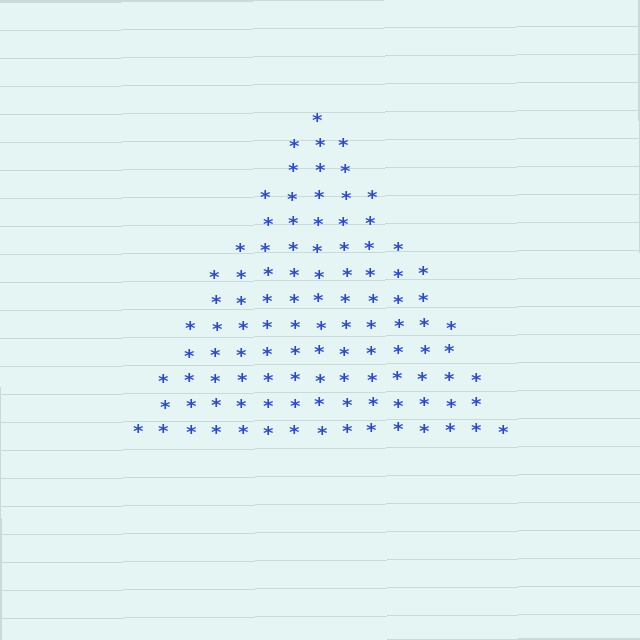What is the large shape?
The large shape is a triangle.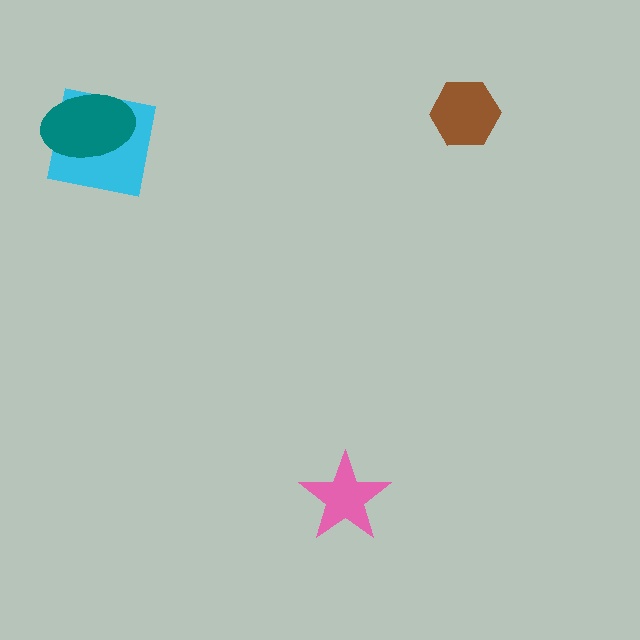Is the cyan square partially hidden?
Yes, it is partially covered by another shape.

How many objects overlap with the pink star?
0 objects overlap with the pink star.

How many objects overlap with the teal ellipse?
1 object overlaps with the teal ellipse.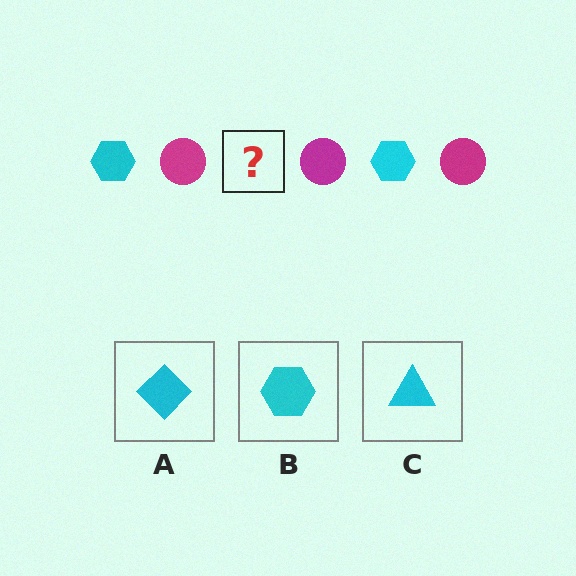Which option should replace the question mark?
Option B.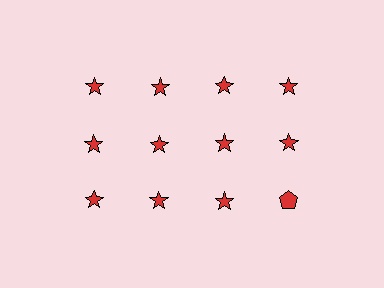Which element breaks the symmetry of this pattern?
The red pentagon in the third row, second from right column breaks the symmetry. All other shapes are red stars.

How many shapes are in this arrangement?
There are 12 shapes arranged in a grid pattern.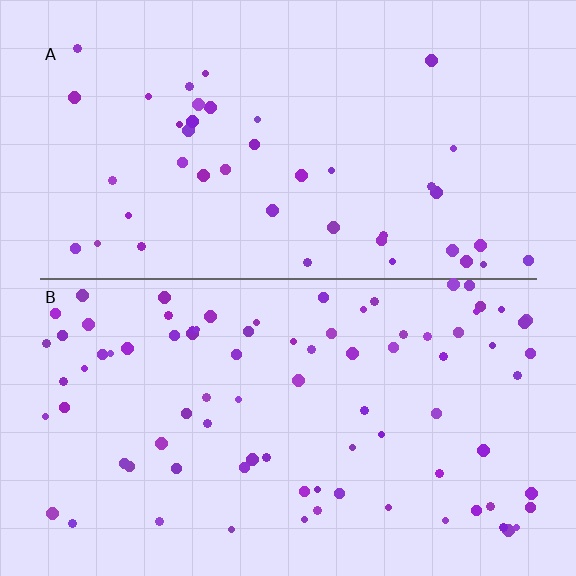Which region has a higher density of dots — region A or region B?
B (the bottom).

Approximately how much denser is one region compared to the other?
Approximately 2.0× — region B over region A.